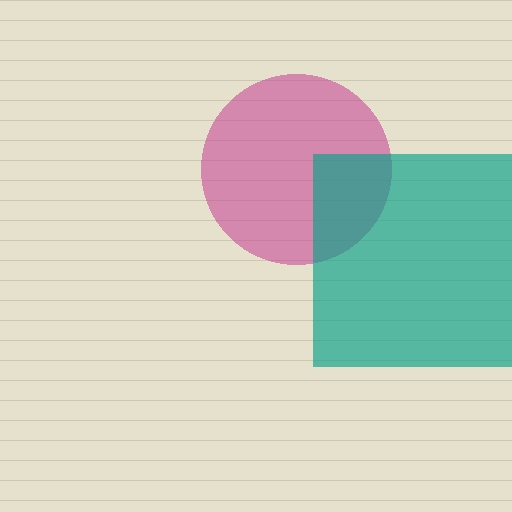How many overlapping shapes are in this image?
There are 2 overlapping shapes in the image.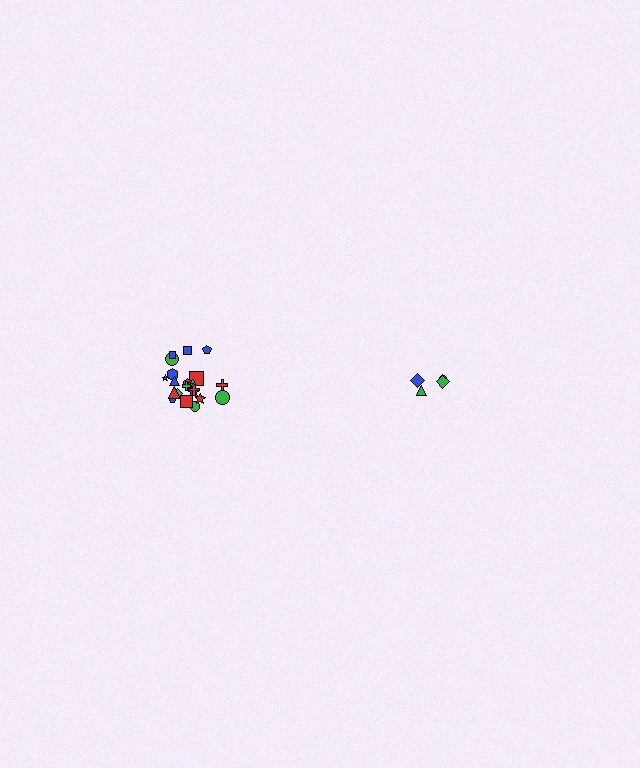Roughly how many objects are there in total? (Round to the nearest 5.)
Roughly 25 objects in total.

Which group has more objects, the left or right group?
The left group.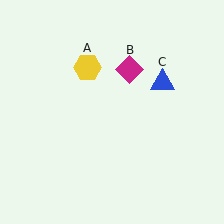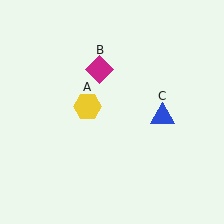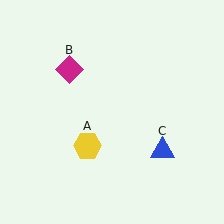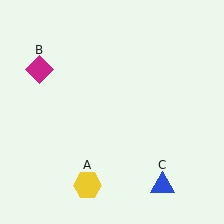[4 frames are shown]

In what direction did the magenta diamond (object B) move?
The magenta diamond (object B) moved left.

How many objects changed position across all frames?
3 objects changed position: yellow hexagon (object A), magenta diamond (object B), blue triangle (object C).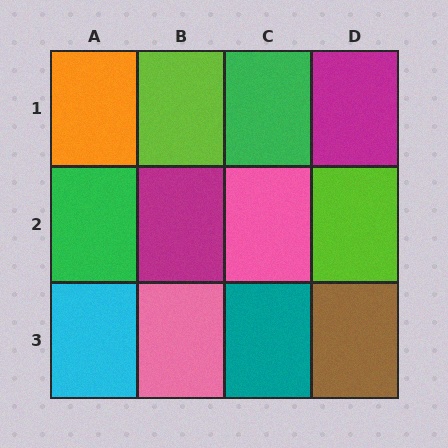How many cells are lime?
2 cells are lime.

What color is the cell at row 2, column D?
Lime.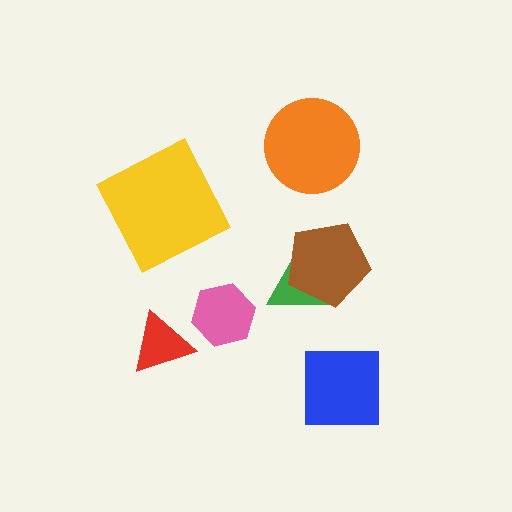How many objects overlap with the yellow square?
0 objects overlap with the yellow square.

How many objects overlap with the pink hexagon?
0 objects overlap with the pink hexagon.